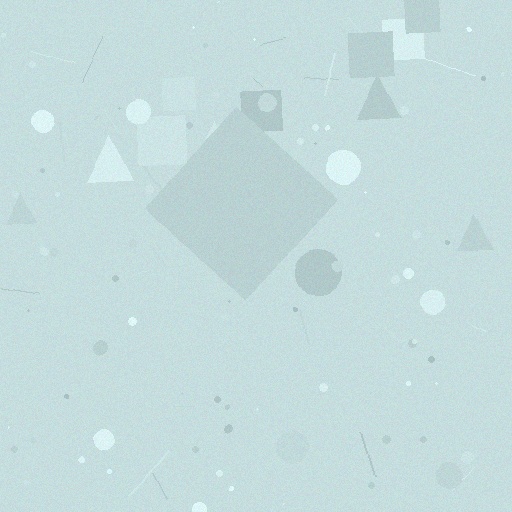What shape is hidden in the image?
A diamond is hidden in the image.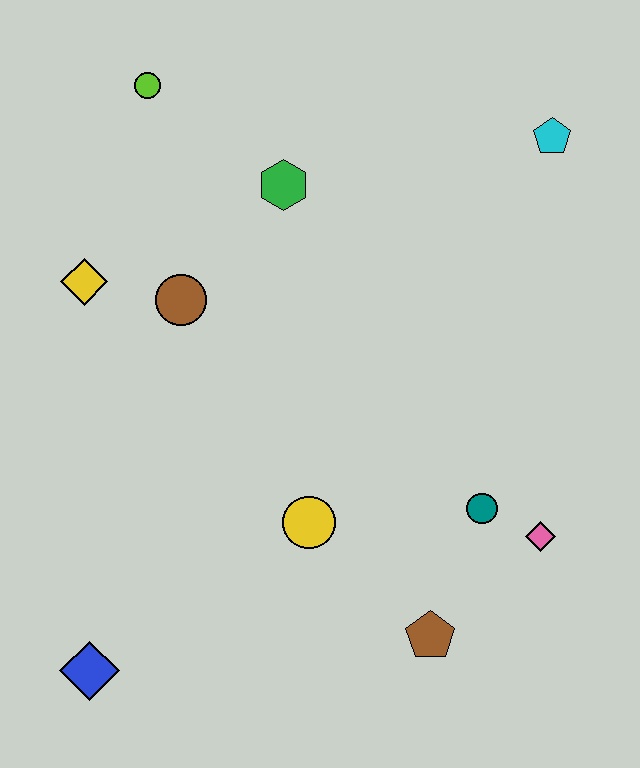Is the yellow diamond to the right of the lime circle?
No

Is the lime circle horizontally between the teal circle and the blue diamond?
Yes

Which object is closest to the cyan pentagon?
The green hexagon is closest to the cyan pentagon.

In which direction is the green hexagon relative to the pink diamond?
The green hexagon is above the pink diamond.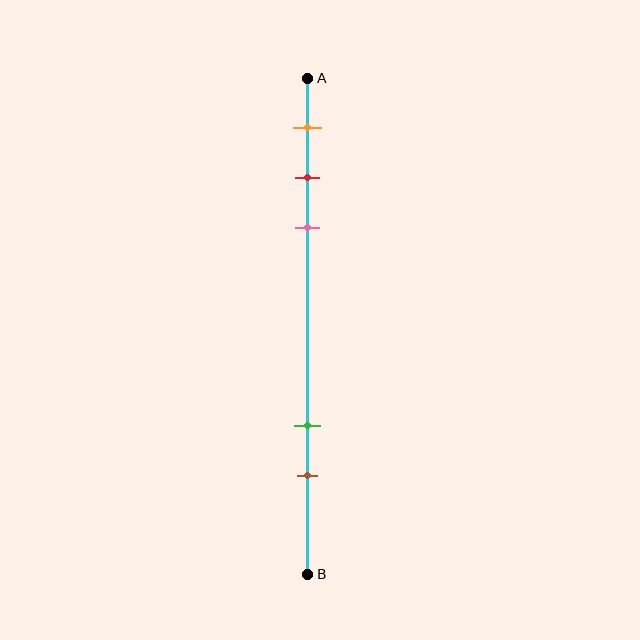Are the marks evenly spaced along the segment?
No, the marks are not evenly spaced.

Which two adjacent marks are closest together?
The red and pink marks are the closest adjacent pair.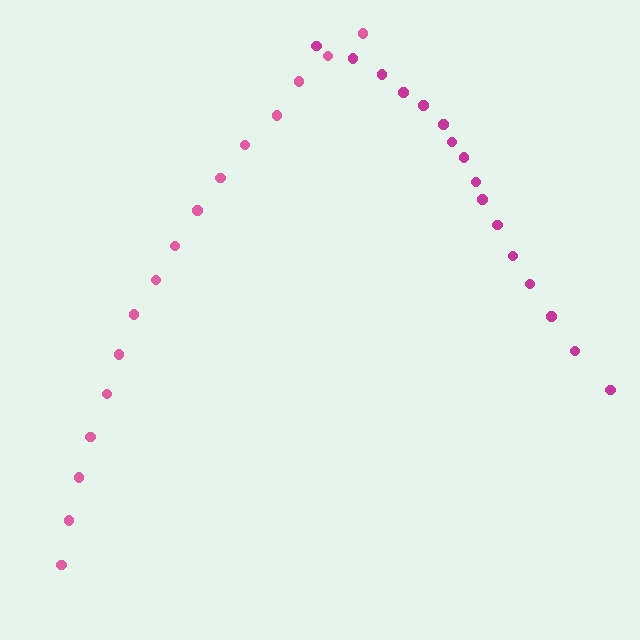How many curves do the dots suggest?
There are 2 distinct paths.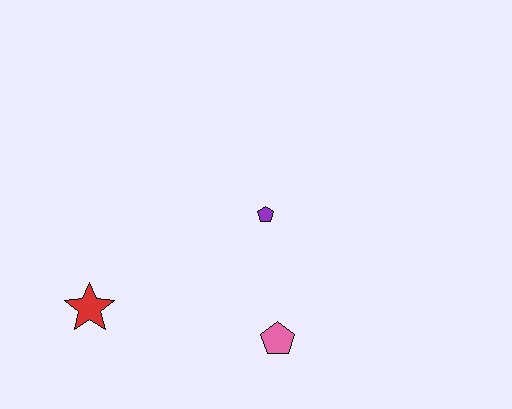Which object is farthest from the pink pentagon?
The red star is farthest from the pink pentagon.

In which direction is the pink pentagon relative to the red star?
The pink pentagon is to the right of the red star.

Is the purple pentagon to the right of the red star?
Yes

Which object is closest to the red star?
The pink pentagon is closest to the red star.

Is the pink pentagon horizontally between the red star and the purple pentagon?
No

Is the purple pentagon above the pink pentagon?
Yes